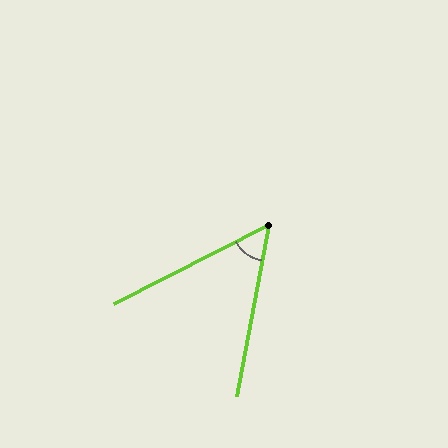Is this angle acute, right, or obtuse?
It is acute.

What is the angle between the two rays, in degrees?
Approximately 52 degrees.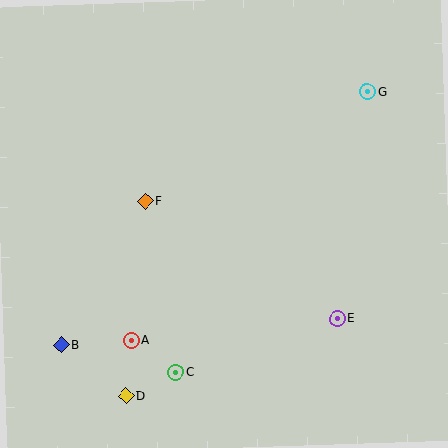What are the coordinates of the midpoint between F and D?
The midpoint between F and D is at (136, 299).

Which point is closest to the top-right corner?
Point G is closest to the top-right corner.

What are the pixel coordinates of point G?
Point G is at (367, 92).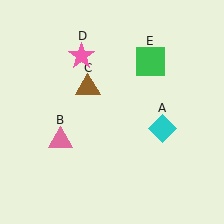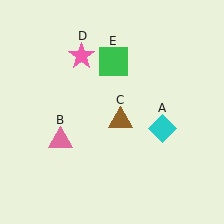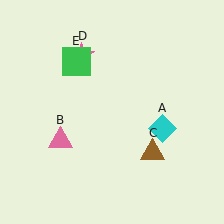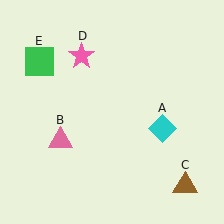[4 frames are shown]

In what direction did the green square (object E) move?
The green square (object E) moved left.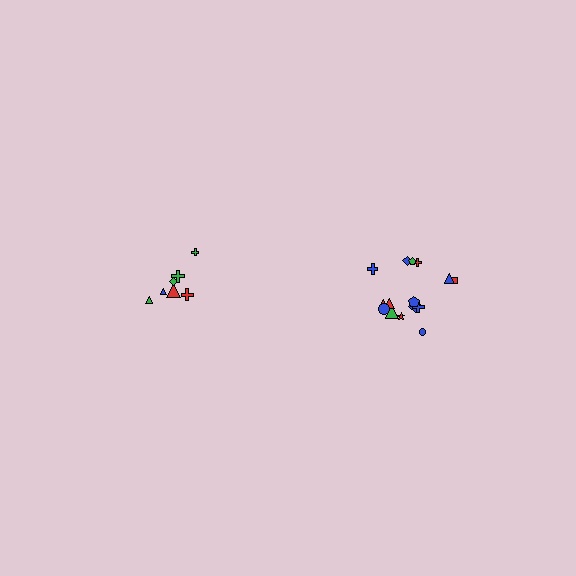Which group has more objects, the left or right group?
The right group.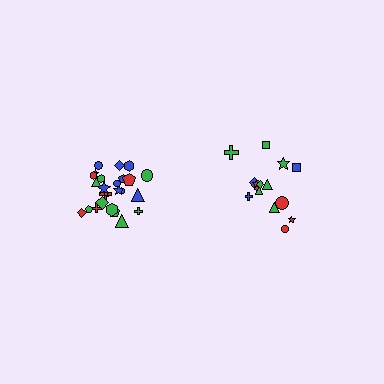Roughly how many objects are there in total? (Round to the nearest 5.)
Roughly 40 objects in total.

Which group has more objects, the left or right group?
The left group.